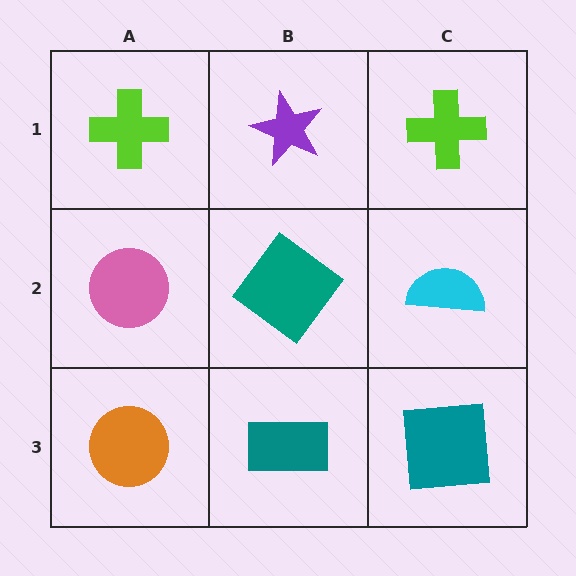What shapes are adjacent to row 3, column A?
A pink circle (row 2, column A), a teal rectangle (row 3, column B).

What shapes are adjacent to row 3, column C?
A cyan semicircle (row 2, column C), a teal rectangle (row 3, column B).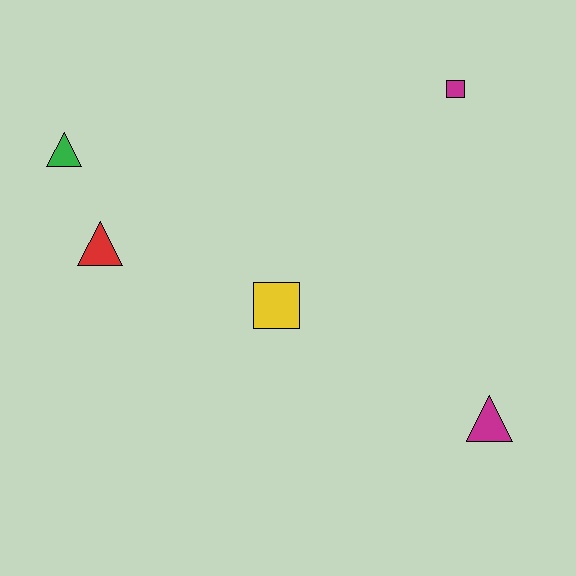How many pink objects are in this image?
There are no pink objects.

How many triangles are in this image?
There are 3 triangles.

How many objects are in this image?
There are 5 objects.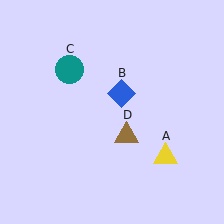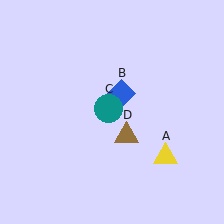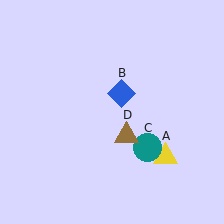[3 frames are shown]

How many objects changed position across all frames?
1 object changed position: teal circle (object C).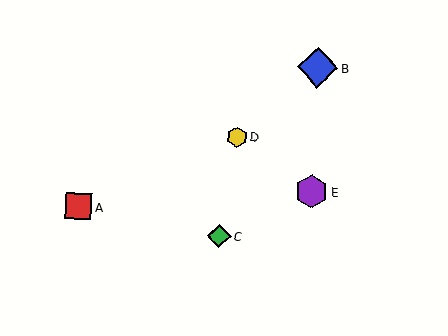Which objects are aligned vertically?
Objects B, E are aligned vertically.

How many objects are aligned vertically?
2 objects (B, E) are aligned vertically.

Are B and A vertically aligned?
No, B is at x≈318 and A is at x≈79.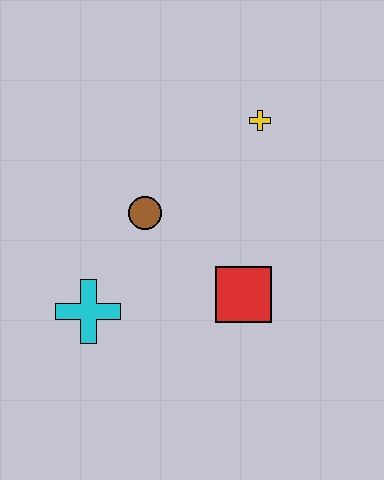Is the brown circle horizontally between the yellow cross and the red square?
No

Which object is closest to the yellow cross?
The brown circle is closest to the yellow cross.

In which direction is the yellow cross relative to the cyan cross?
The yellow cross is above the cyan cross.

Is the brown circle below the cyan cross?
No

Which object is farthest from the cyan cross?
The yellow cross is farthest from the cyan cross.